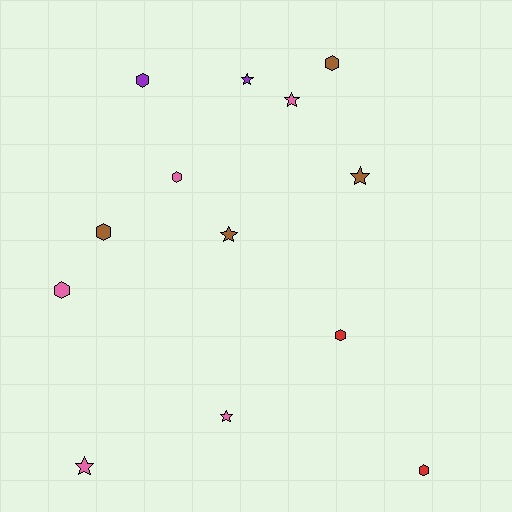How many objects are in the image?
There are 13 objects.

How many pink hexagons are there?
There are 2 pink hexagons.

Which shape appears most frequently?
Hexagon, with 7 objects.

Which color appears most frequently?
Pink, with 5 objects.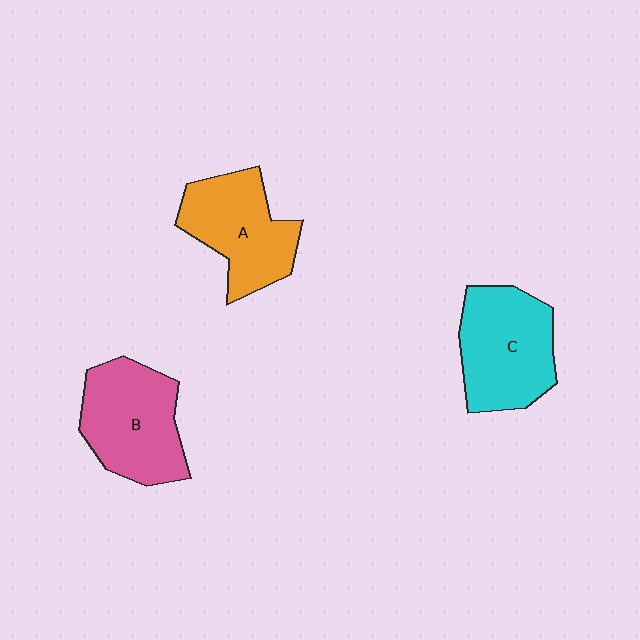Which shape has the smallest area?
Shape A (orange).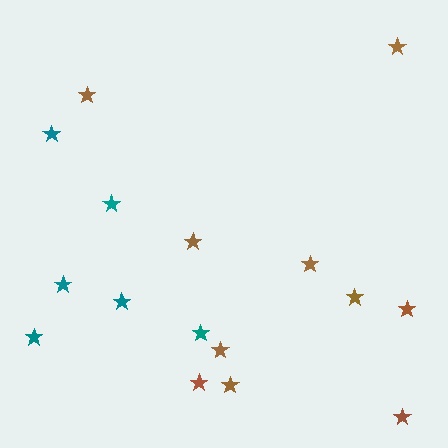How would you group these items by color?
There are 2 groups: one group of brown stars (10) and one group of teal stars (6).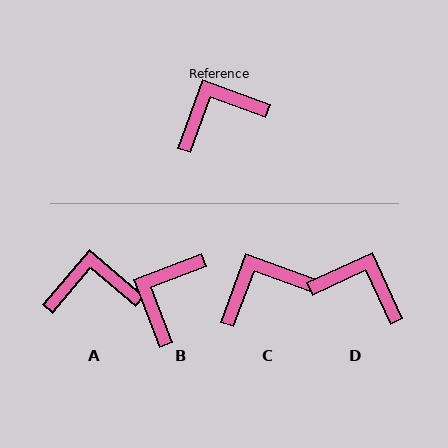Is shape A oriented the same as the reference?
No, it is off by about 20 degrees.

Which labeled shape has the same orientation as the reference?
C.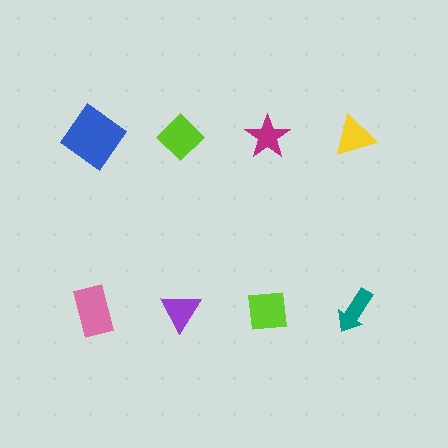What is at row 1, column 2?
A lime diamond.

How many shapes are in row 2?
4 shapes.